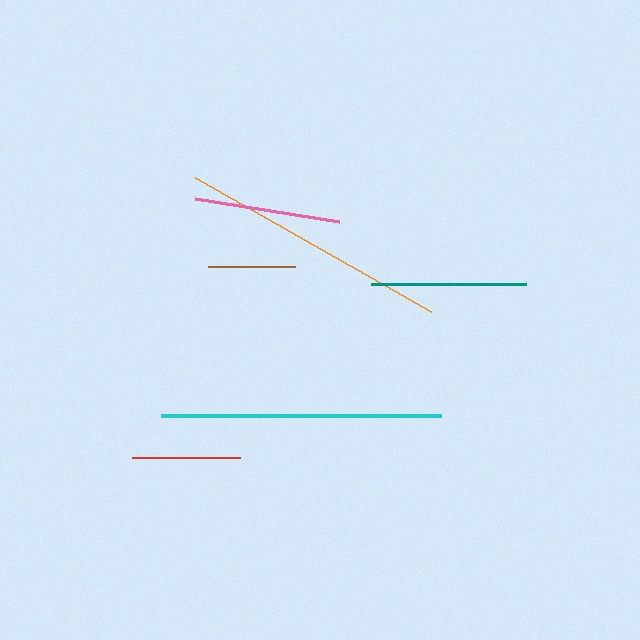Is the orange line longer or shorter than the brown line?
The orange line is longer than the brown line.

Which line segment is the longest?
The cyan line is the longest at approximately 280 pixels.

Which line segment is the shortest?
The brown line is the shortest at approximately 87 pixels.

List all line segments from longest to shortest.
From longest to shortest: cyan, orange, teal, pink, red, brown.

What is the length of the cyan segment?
The cyan segment is approximately 280 pixels long.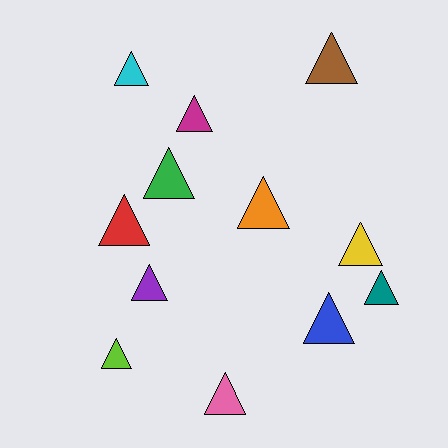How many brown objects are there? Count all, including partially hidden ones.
There is 1 brown object.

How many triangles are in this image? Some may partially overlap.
There are 12 triangles.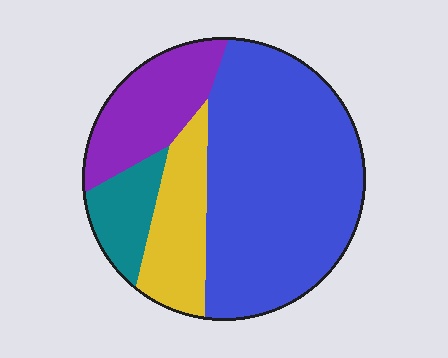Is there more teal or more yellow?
Yellow.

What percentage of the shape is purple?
Purple takes up about one sixth (1/6) of the shape.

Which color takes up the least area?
Teal, at roughly 10%.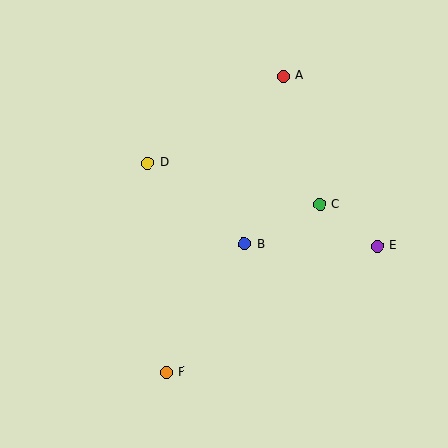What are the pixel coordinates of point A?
Point A is at (283, 76).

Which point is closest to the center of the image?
Point B at (244, 244) is closest to the center.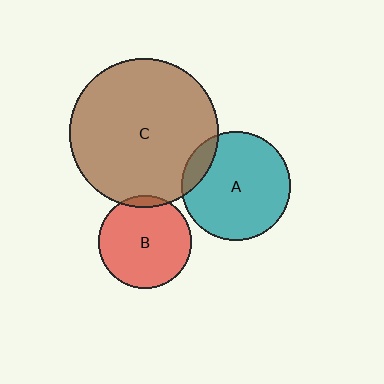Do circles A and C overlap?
Yes.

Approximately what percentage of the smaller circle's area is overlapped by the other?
Approximately 10%.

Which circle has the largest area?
Circle C (brown).